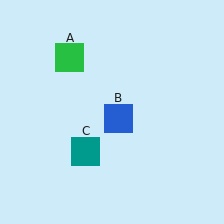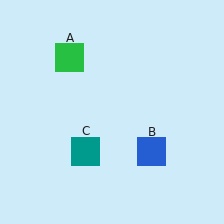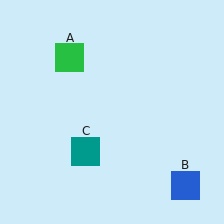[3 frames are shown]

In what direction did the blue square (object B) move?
The blue square (object B) moved down and to the right.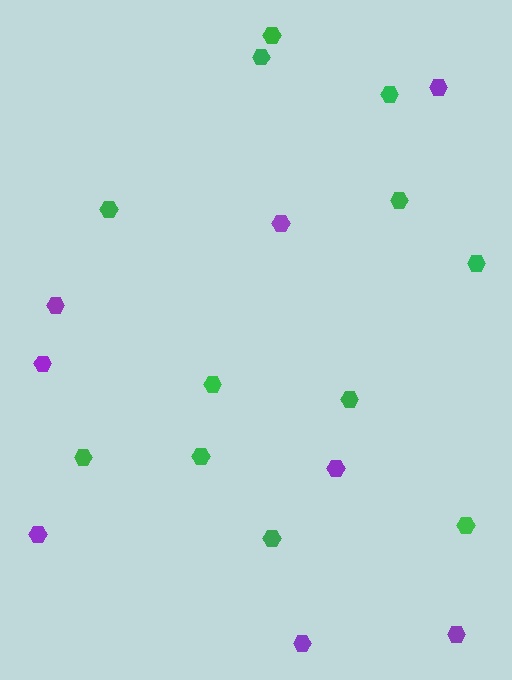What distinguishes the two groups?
There are 2 groups: one group of green hexagons (12) and one group of purple hexagons (8).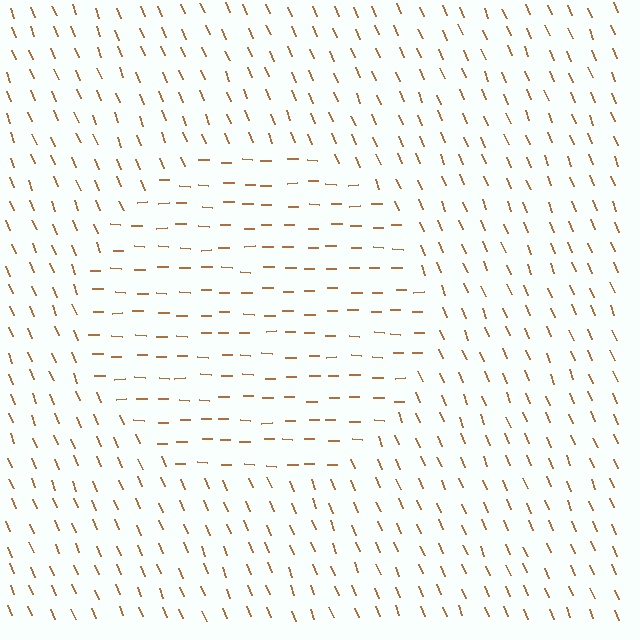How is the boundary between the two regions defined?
The boundary is defined purely by a change in line orientation (approximately 67 degrees difference). All lines are the same color and thickness.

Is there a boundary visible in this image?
Yes, there is a texture boundary formed by a change in line orientation.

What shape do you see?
I see a circle.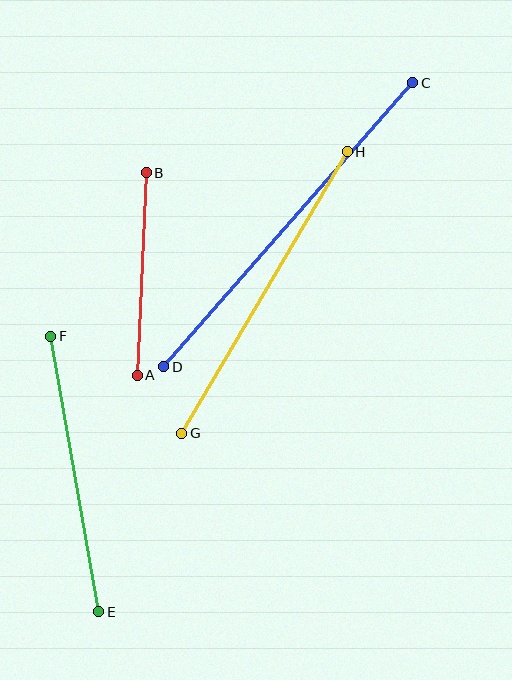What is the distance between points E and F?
The distance is approximately 280 pixels.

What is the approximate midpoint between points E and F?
The midpoint is at approximately (75, 474) pixels.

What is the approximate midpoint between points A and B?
The midpoint is at approximately (142, 274) pixels.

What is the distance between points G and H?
The distance is approximately 327 pixels.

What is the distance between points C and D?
The distance is approximately 377 pixels.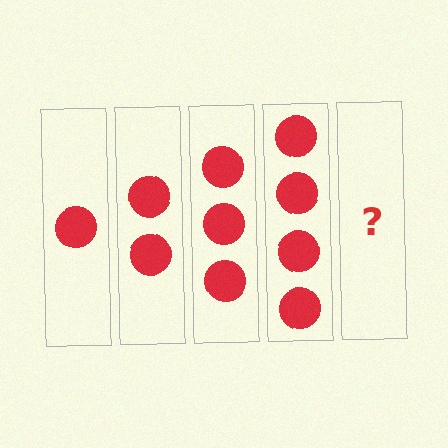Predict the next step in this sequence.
The next step is 5 circles.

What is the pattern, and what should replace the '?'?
The pattern is that each step adds one more circle. The '?' should be 5 circles.